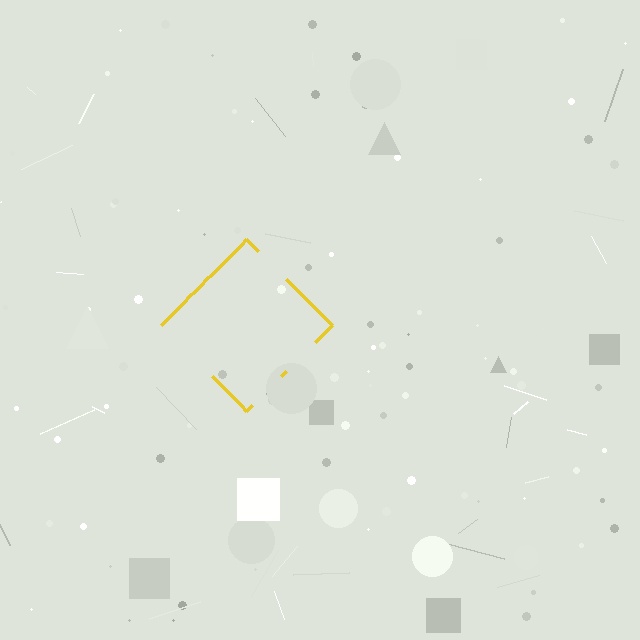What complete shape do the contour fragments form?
The contour fragments form a diamond.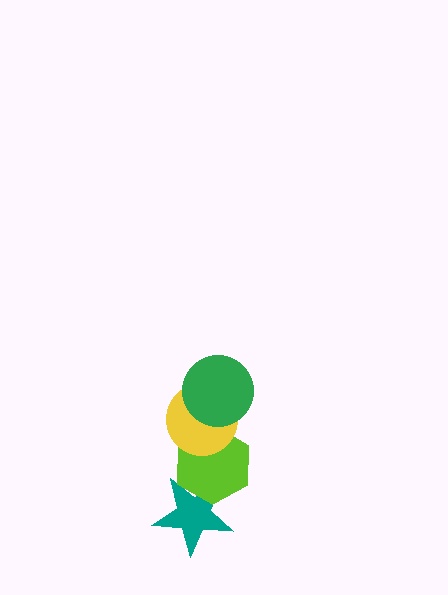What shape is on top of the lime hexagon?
The yellow circle is on top of the lime hexagon.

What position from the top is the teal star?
The teal star is 4th from the top.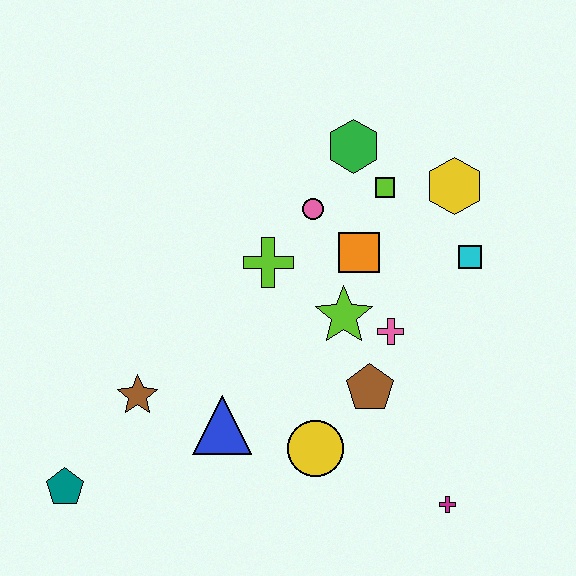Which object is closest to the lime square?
The green hexagon is closest to the lime square.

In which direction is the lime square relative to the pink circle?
The lime square is to the right of the pink circle.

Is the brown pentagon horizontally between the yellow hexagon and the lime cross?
Yes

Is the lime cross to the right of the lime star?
No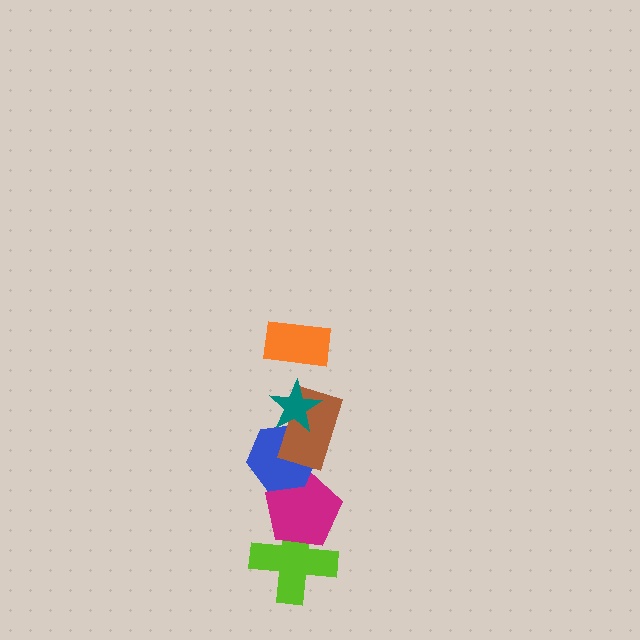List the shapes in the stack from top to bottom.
From top to bottom: the orange rectangle, the teal star, the brown rectangle, the blue hexagon, the magenta pentagon, the lime cross.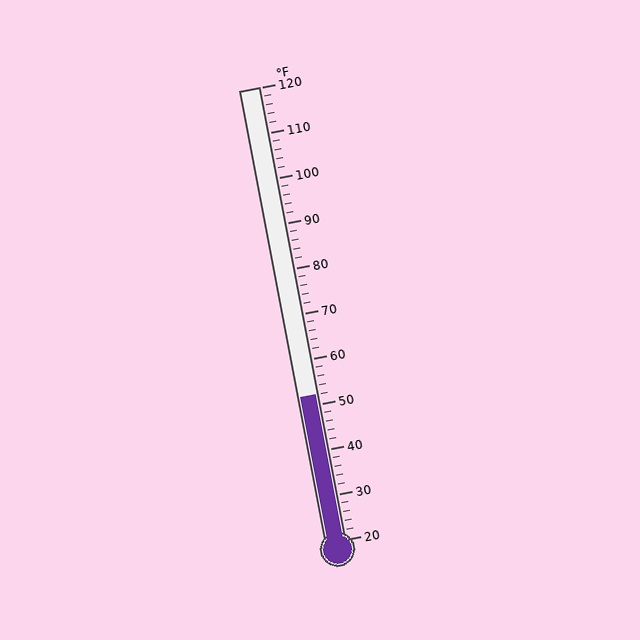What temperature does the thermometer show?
The thermometer shows approximately 52°F.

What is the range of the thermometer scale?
The thermometer scale ranges from 20°F to 120°F.